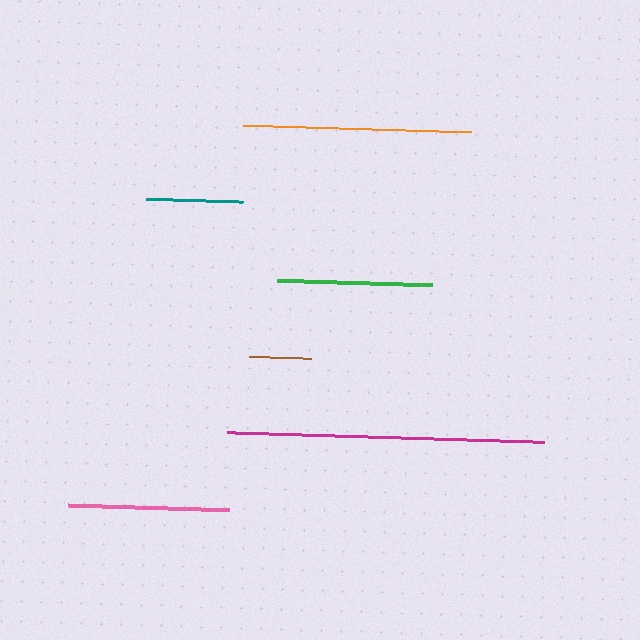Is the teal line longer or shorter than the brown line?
The teal line is longer than the brown line.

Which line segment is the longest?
The magenta line is the longest at approximately 317 pixels.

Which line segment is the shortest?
The brown line is the shortest at approximately 62 pixels.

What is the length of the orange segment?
The orange segment is approximately 228 pixels long.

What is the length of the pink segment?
The pink segment is approximately 160 pixels long.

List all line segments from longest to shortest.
From longest to shortest: magenta, orange, pink, green, teal, brown.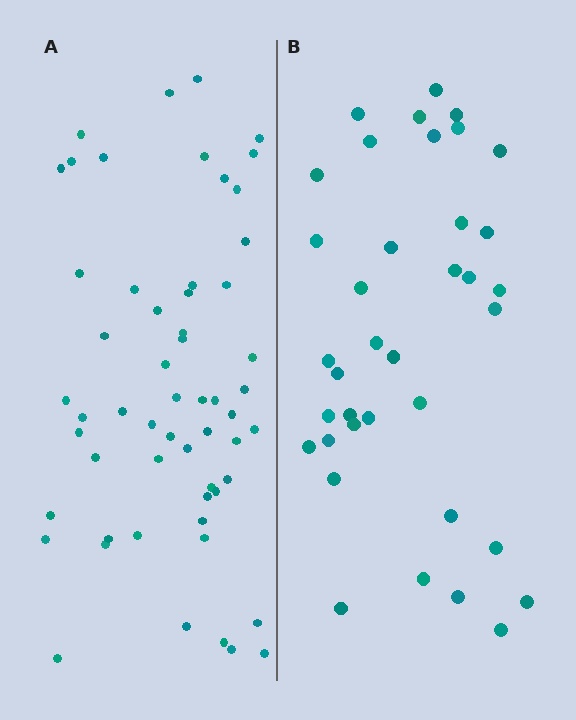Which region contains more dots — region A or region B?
Region A (the left region) has more dots.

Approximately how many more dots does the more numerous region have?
Region A has approximately 20 more dots than region B.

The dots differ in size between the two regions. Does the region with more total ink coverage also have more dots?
No. Region B has more total ink coverage because its dots are larger, but region A actually contains more individual dots. Total area can be misleading — the number of items is what matters here.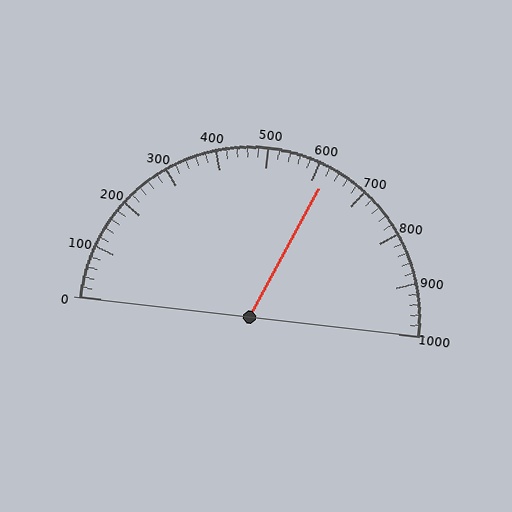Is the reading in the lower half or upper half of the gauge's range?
The reading is in the upper half of the range (0 to 1000).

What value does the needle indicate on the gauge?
The needle indicates approximately 620.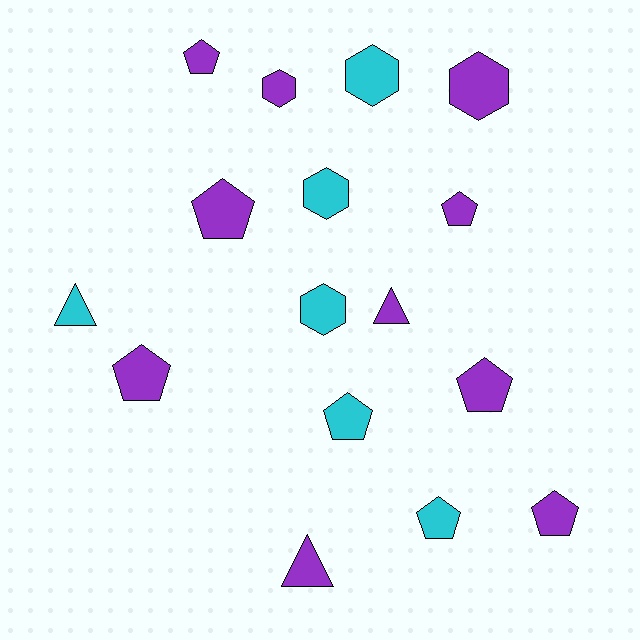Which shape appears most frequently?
Pentagon, with 8 objects.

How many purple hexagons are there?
There are 2 purple hexagons.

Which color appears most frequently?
Purple, with 10 objects.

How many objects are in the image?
There are 16 objects.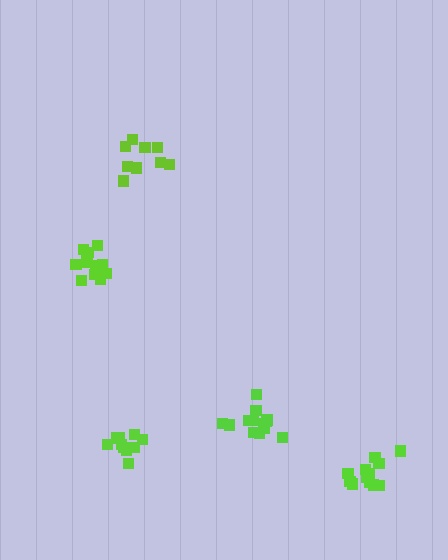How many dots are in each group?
Group 1: 12 dots, Group 2: 12 dots, Group 3: 10 dots, Group 4: 13 dots, Group 5: 9 dots (56 total).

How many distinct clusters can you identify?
There are 5 distinct clusters.